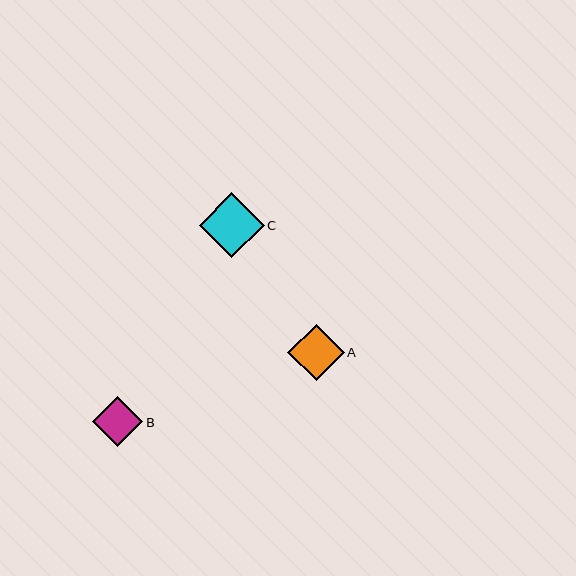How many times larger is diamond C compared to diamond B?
Diamond C is approximately 1.3 times the size of diamond B.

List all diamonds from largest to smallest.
From largest to smallest: C, A, B.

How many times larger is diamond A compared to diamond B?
Diamond A is approximately 1.1 times the size of diamond B.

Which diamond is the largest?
Diamond C is the largest with a size of approximately 65 pixels.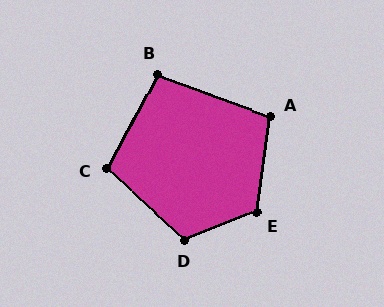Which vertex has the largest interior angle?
E, at approximately 120 degrees.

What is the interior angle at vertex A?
Approximately 102 degrees (obtuse).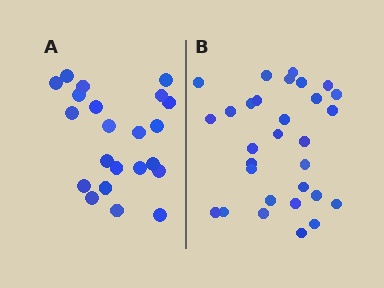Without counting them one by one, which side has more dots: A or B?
Region B (the right region) has more dots.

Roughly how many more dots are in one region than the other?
Region B has roughly 8 or so more dots than region A.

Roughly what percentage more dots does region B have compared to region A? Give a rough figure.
About 35% more.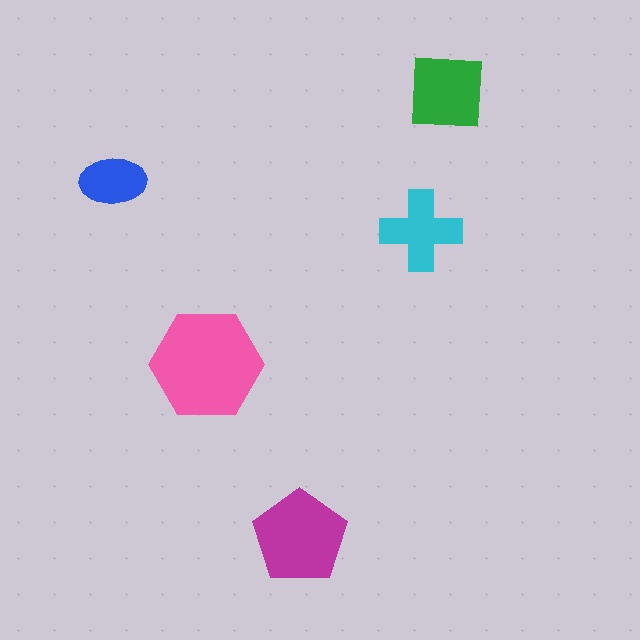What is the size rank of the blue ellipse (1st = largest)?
5th.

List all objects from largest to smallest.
The pink hexagon, the magenta pentagon, the green square, the cyan cross, the blue ellipse.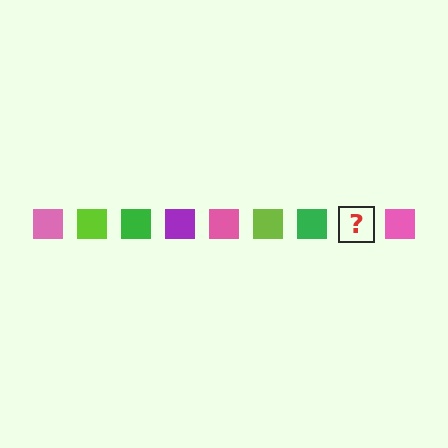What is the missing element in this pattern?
The missing element is a purple square.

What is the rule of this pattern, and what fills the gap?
The rule is that the pattern cycles through pink, lime, green, purple squares. The gap should be filled with a purple square.